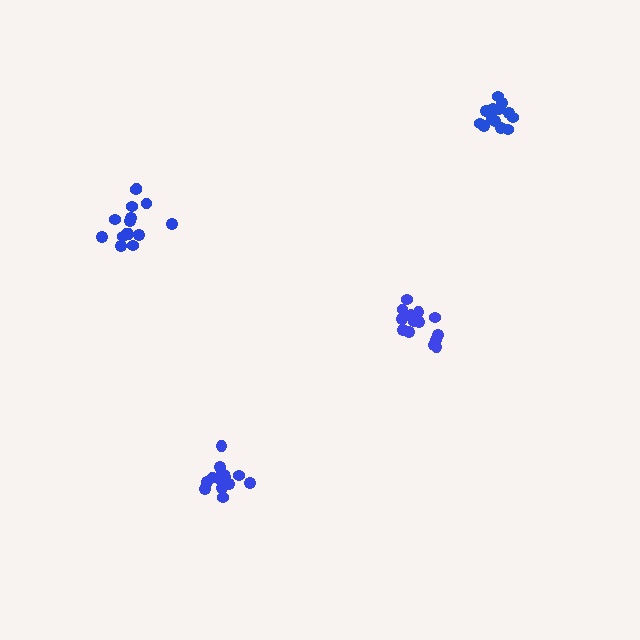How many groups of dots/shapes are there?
There are 4 groups.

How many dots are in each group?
Group 1: 15 dots, Group 2: 14 dots, Group 3: 13 dots, Group 4: 15 dots (57 total).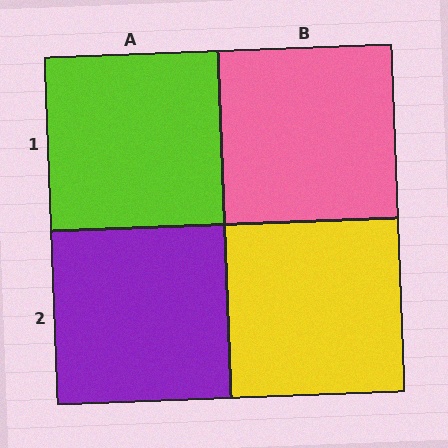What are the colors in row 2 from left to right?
Purple, yellow.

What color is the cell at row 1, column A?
Lime.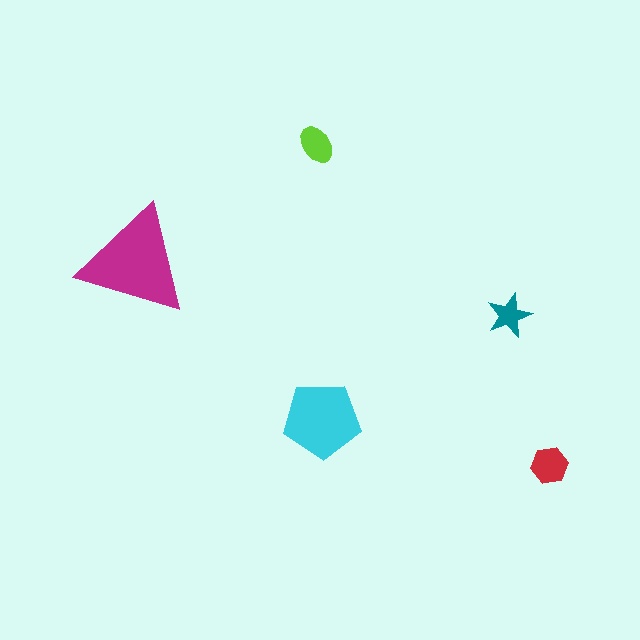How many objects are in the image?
There are 5 objects in the image.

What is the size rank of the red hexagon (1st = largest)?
3rd.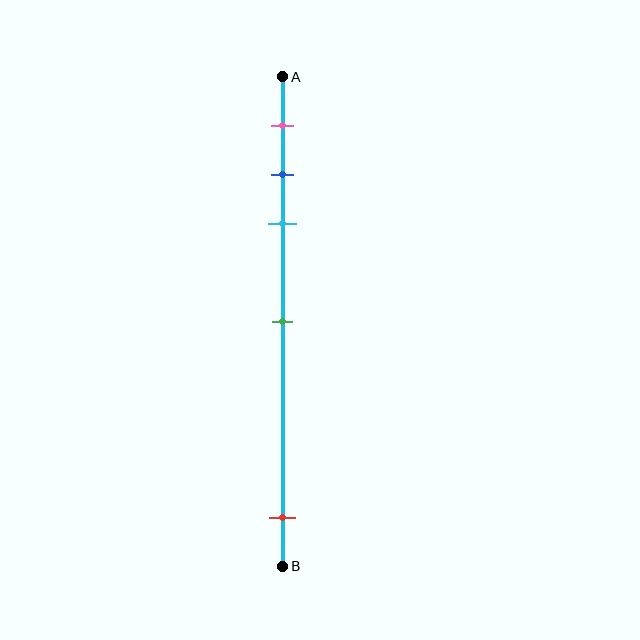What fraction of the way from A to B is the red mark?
The red mark is approximately 90% (0.9) of the way from A to B.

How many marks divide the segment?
There are 5 marks dividing the segment.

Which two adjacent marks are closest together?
The blue and cyan marks are the closest adjacent pair.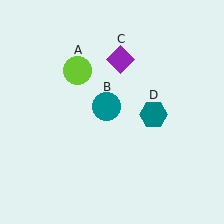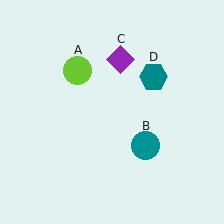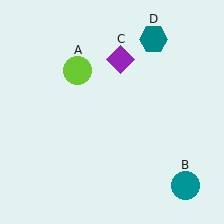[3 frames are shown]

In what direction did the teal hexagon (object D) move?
The teal hexagon (object D) moved up.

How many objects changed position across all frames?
2 objects changed position: teal circle (object B), teal hexagon (object D).